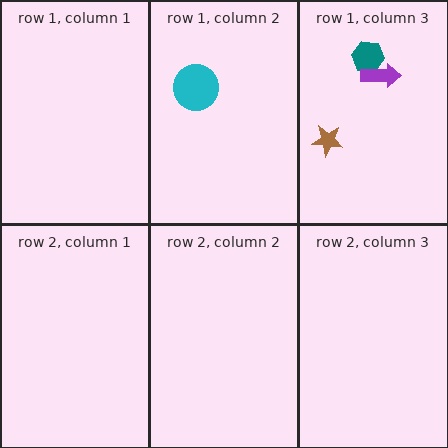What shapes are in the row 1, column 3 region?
The brown star, the teal hexagon, the purple arrow.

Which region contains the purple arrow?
The row 1, column 3 region.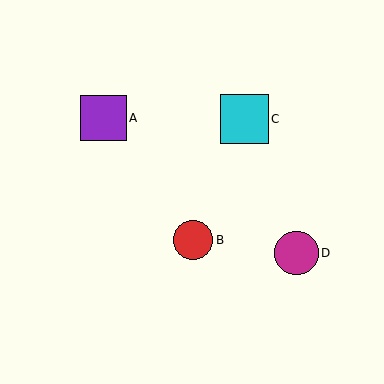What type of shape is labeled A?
Shape A is a purple square.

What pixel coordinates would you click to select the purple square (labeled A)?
Click at (103, 118) to select the purple square A.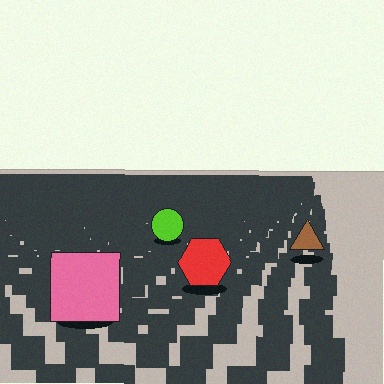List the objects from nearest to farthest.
From nearest to farthest: the pink square, the red hexagon, the brown triangle, the lime circle.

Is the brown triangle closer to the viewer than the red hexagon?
No. The red hexagon is closer — you can tell from the texture gradient: the ground texture is coarser near it.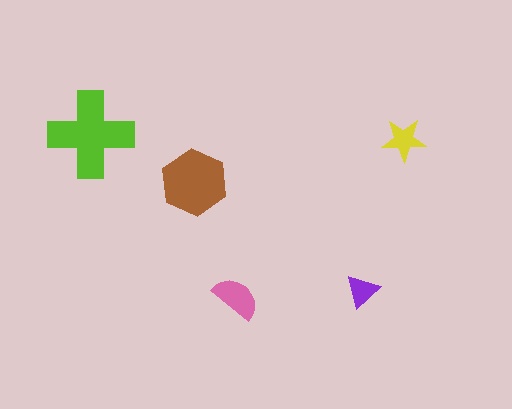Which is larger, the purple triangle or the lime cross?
The lime cross.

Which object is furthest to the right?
The yellow star is rightmost.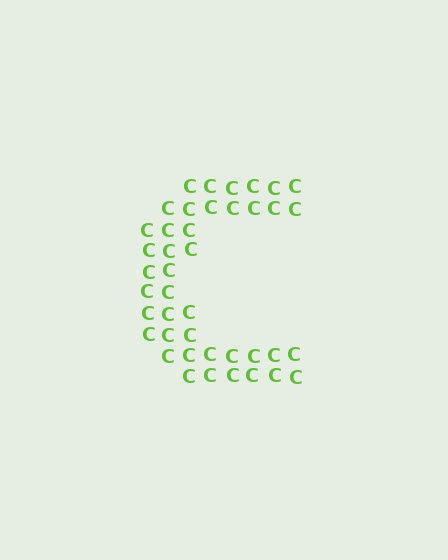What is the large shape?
The large shape is the letter C.